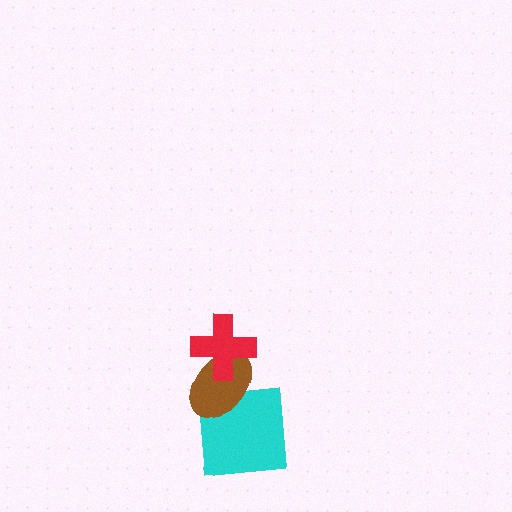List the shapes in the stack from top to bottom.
From top to bottom: the red cross, the brown ellipse, the cyan square.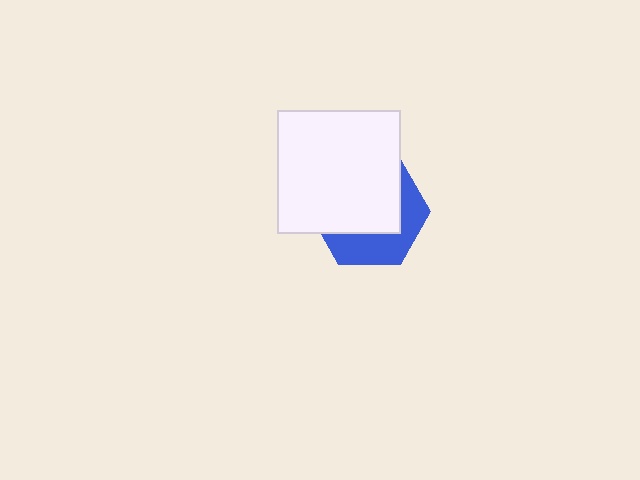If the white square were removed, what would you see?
You would see the complete blue hexagon.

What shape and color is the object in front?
The object in front is a white square.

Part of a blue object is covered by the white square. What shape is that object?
It is a hexagon.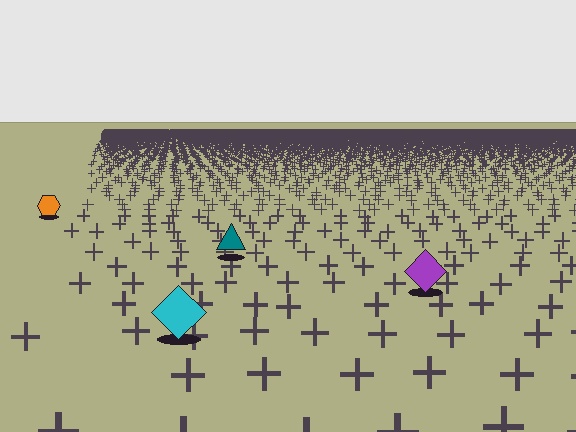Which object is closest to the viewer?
The cyan diamond is closest. The texture marks near it are larger and more spread out.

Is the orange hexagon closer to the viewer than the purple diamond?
No. The purple diamond is closer — you can tell from the texture gradient: the ground texture is coarser near it.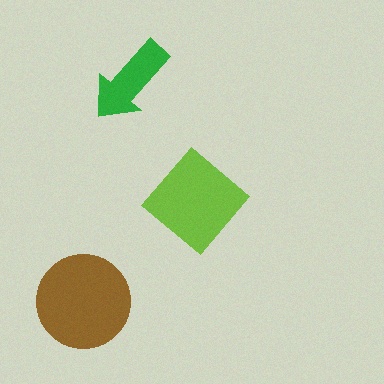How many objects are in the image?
There are 3 objects in the image.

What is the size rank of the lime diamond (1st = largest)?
2nd.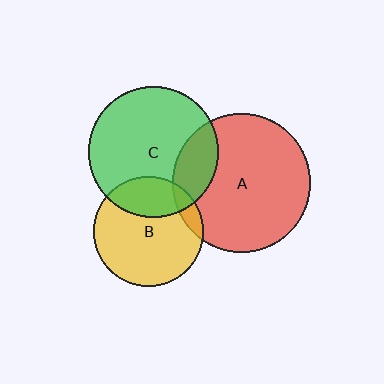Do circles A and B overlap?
Yes.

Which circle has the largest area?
Circle A (red).